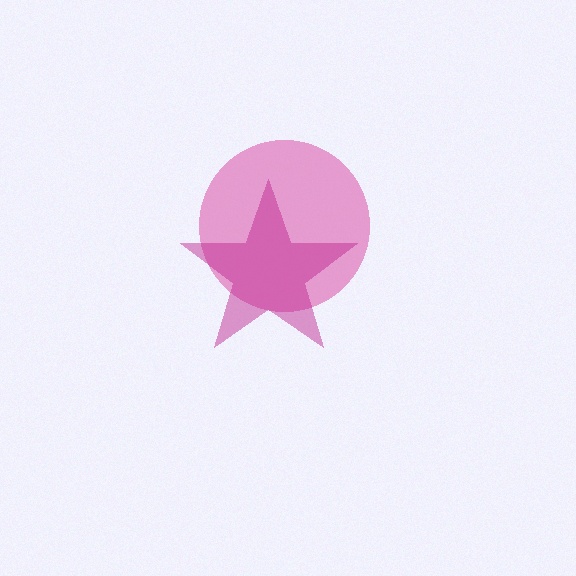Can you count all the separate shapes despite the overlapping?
Yes, there are 2 separate shapes.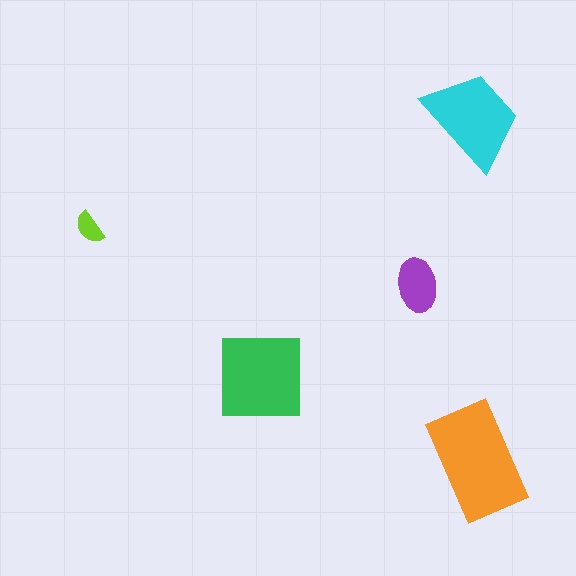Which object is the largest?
The orange rectangle.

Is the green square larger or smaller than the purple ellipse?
Larger.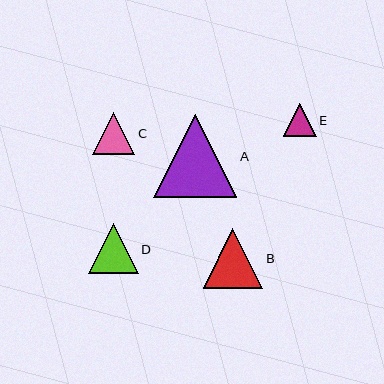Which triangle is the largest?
Triangle A is the largest with a size of approximately 83 pixels.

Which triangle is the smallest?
Triangle E is the smallest with a size of approximately 33 pixels.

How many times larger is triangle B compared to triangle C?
Triangle B is approximately 1.4 times the size of triangle C.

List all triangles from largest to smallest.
From largest to smallest: A, B, D, C, E.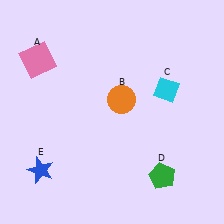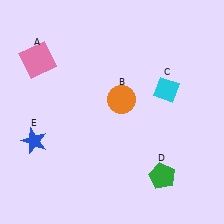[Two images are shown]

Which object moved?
The blue star (E) moved up.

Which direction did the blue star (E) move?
The blue star (E) moved up.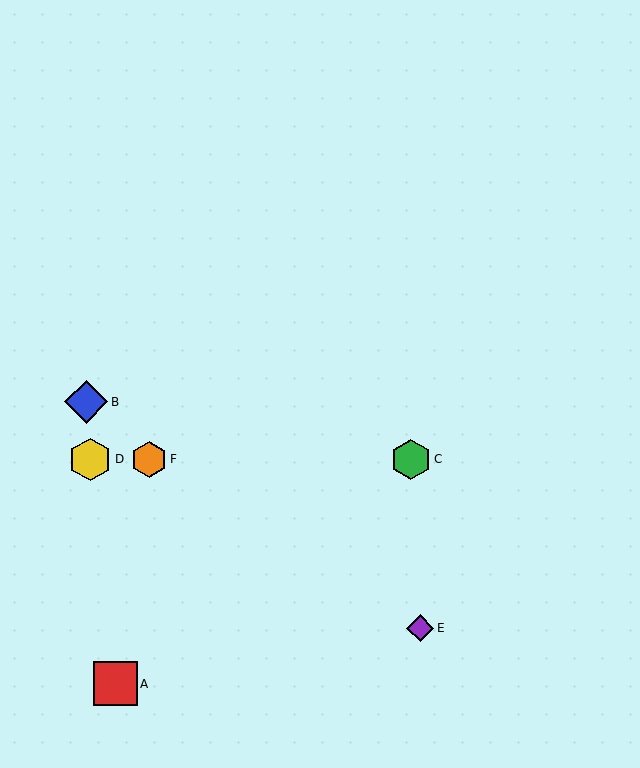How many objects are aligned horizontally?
3 objects (C, D, F) are aligned horizontally.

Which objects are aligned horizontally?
Objects C, D, F are aligned horizontally.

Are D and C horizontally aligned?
Yes, both are at y≈459.